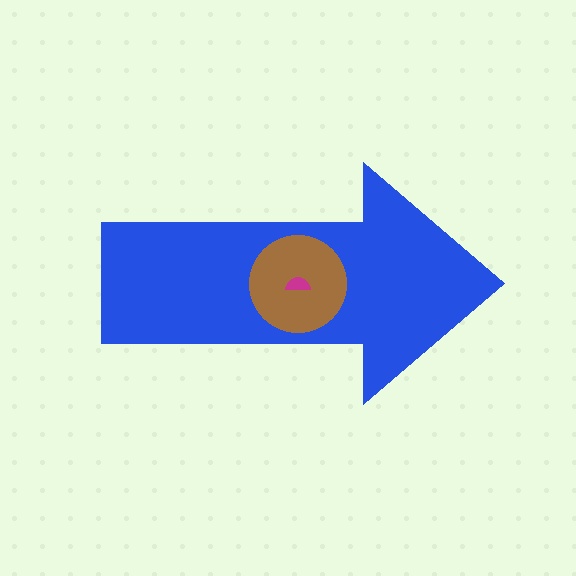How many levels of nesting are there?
3.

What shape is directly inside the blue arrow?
The brown circle.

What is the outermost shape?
The blue arrow.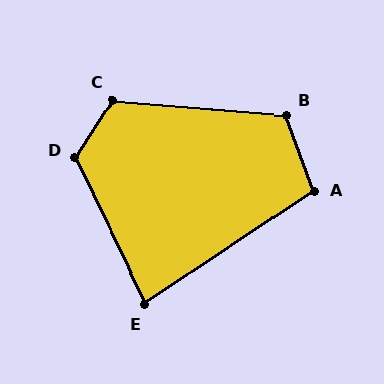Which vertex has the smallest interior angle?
E, at approximately 82 degrees.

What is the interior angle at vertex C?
Approximately 118 degrees (obtuse).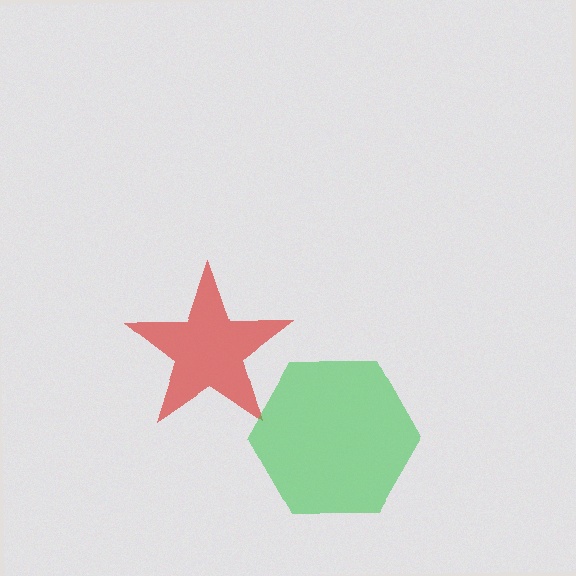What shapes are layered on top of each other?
The layered shapes are: a red star, a green hexagon.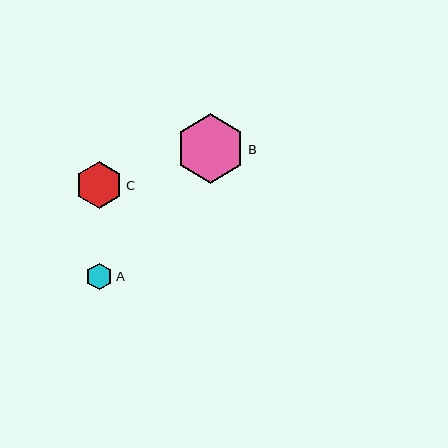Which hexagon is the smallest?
Hexagon A is the smallest with a size of approximately 26 pixels.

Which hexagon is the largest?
Hexagon B is the largest with a size of approximately 69 pixels.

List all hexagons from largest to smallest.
From largest to smallest: B, C, A.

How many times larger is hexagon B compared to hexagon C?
Hexagon B is approximately 1.5 times the size of hexagon C.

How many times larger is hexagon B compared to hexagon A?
Hexagon B is approximately 2.6 times the size of hexagon A.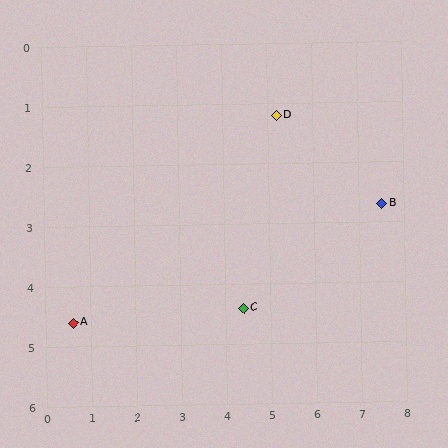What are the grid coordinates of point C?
Point C is at approximately (4.4, 4.4).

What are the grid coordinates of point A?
Point A is at approximately (0.6, 4.6).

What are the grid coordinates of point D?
Point D is at approximately (5.2, 1.2).